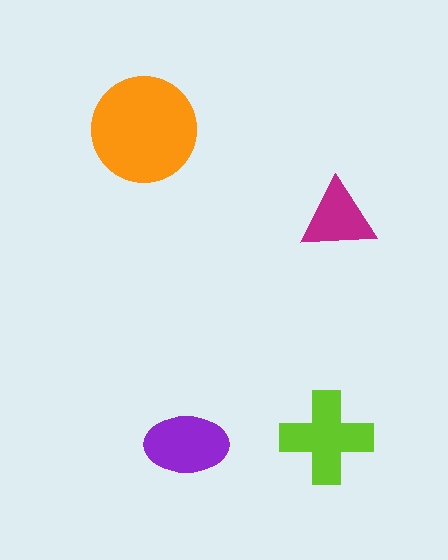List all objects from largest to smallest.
The orange circle, the lime cross, the purple ellipse, the magenta triangle.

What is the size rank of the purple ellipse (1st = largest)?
3rd.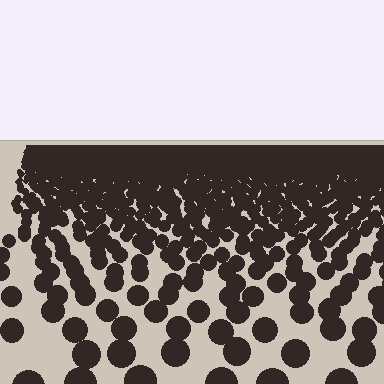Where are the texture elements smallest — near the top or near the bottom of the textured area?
Near the top.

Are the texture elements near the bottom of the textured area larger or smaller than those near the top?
Larger. Near the bottom, elements are closer to the viewer and appear at a bigger on-screen size.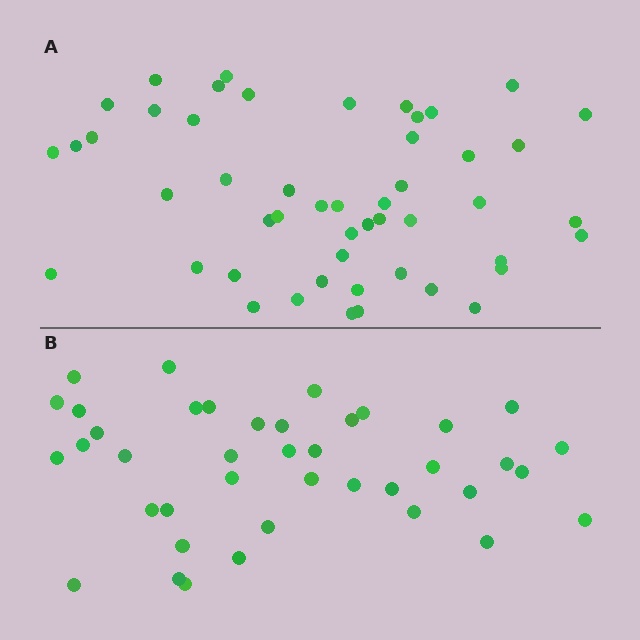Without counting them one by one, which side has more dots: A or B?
Region A (the top region) has more dots.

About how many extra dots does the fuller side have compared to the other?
Region A has roughly 10 or so more dots than region B.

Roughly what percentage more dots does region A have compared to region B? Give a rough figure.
About 25% more.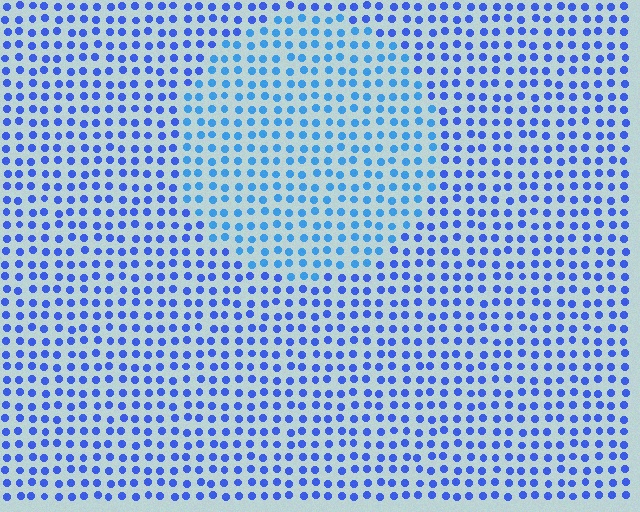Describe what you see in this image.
The image is filled with small blue elements in a uniform arrangement. A circle-shaped region is visible where the elements are tinted to a slightly different hue, forming a subtle color boundary.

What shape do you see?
I see a circle.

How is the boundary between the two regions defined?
The boundary is defined purely by a slight shift in hue (about 23 degrees). Spacing, size, and orientation are identical on both sides.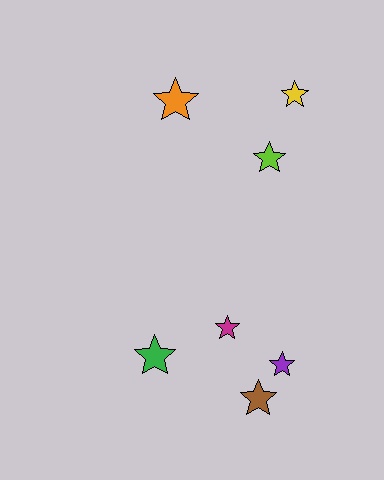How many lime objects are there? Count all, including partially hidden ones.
There is 1 lime object.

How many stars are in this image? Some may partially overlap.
There are 7 stars.